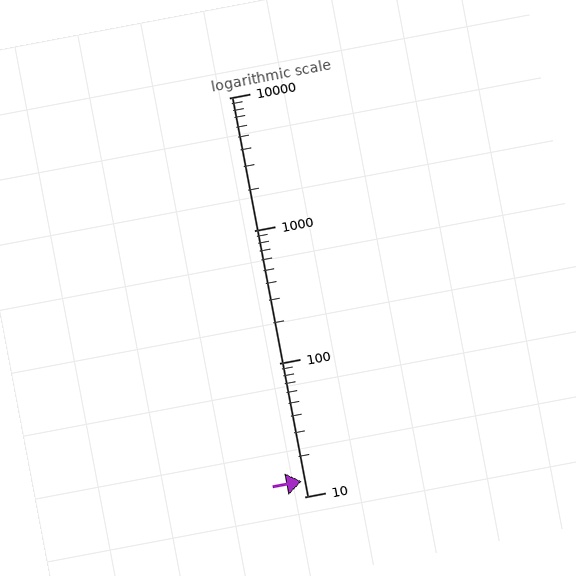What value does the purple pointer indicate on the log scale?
The pointer indicates approximately 13.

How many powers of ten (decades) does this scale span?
The scale spans 3 decades, from 10 to 10000.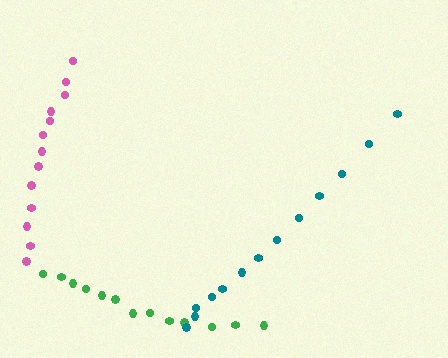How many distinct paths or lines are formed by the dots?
There are 3 distinct paths.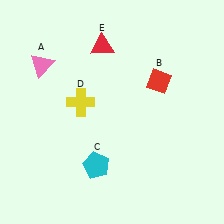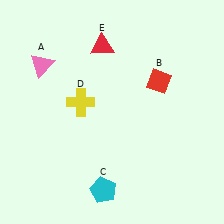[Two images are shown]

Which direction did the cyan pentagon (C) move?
The cyan pentagon (C) moved down.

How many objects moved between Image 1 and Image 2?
1 object moved between the two images.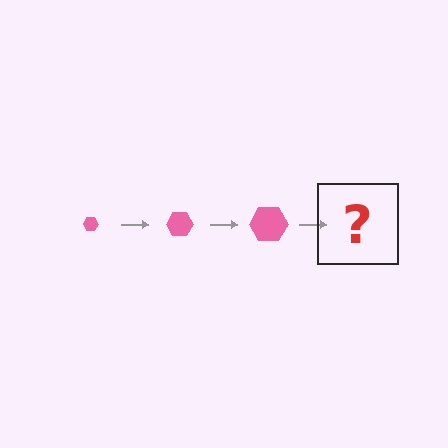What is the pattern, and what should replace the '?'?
The pattern is that the hexagon gets progressively larger each step. The '?' should be a pink hexagon, larger than the previous one.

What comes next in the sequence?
The next element should be a pink hexagon, larger than the previous one.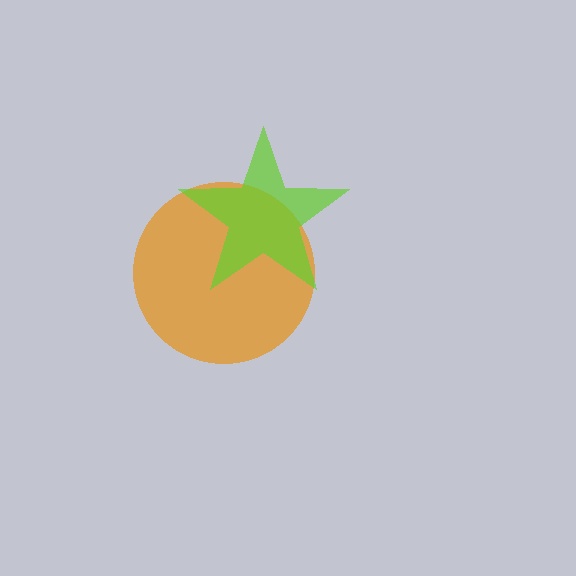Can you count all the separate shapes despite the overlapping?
Yes, there are 2 separate shapes.